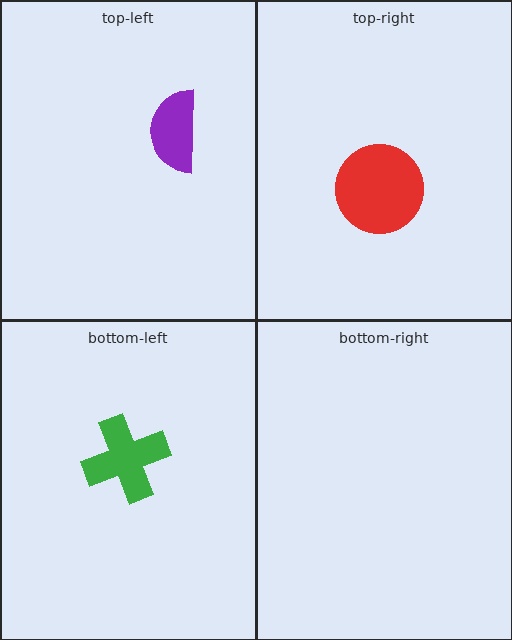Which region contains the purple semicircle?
The top-left region.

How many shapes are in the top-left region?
1.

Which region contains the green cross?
The bottom-left region.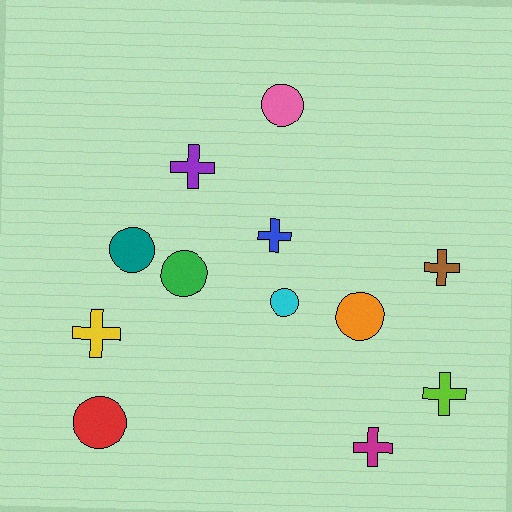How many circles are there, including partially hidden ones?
There are 6 circles.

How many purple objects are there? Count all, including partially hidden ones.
There is 1 purple object.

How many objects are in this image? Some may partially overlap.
There are 12 objects.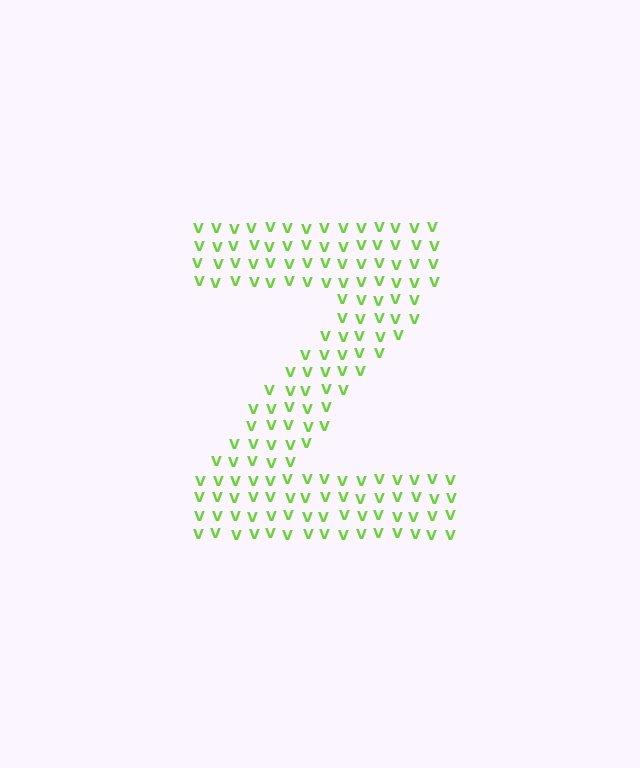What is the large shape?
The large shape is the letter Z.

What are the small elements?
The small elements are letter V's.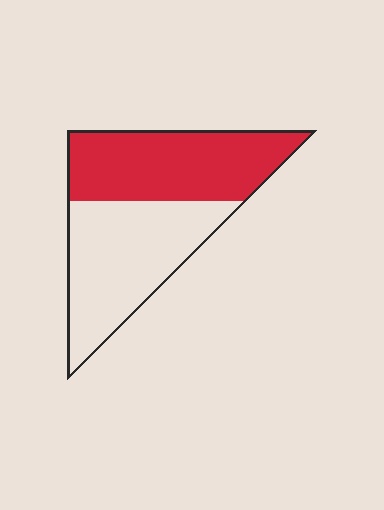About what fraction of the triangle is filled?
About one half (1/2).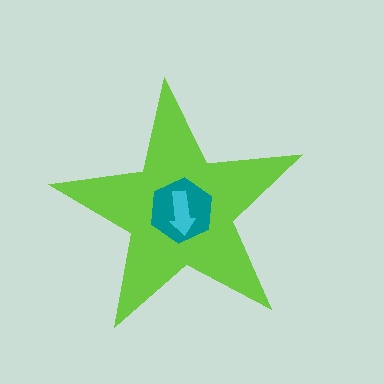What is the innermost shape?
The cyan arrow.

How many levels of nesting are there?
3.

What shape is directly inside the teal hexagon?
The cyan arrow.